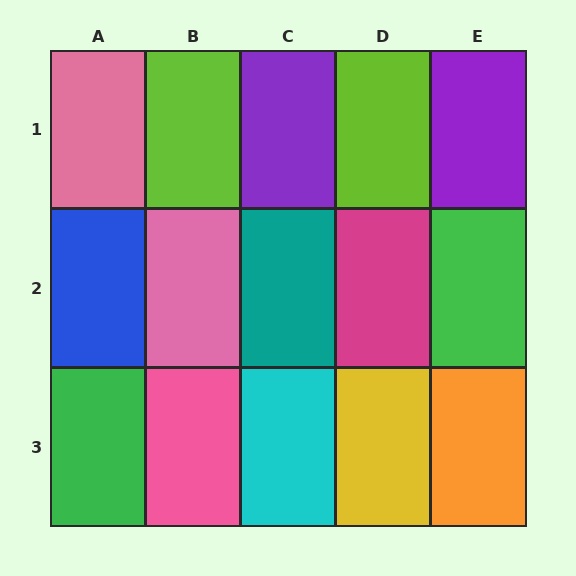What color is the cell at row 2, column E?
Green.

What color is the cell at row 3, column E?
Orange.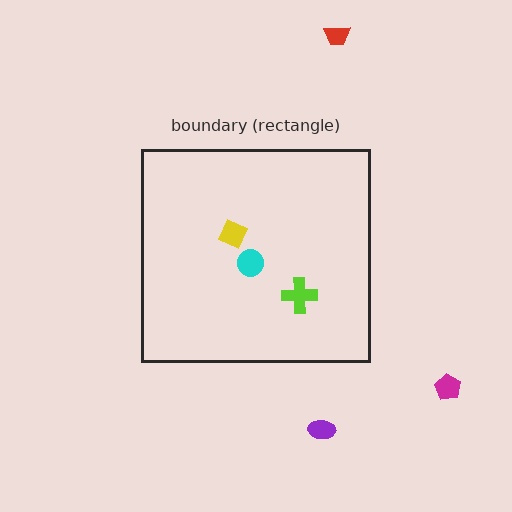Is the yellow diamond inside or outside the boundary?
Inside.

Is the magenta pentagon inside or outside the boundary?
Outside.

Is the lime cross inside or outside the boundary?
Inside.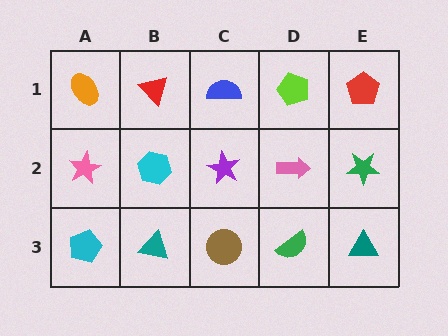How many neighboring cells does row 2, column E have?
3.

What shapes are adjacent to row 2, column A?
An orange ellipse (row 1, column A), a cyan pentagon (row 3, column A), a cyan hexagon (row 2, column B).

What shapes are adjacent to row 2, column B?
A red triangle (row 1, column B), a teal triangle (row 3, column B), a pink star (row 2, column A), a purple star (row 2, column C).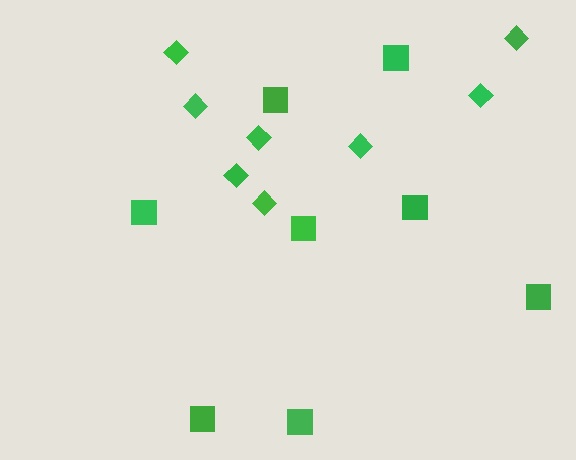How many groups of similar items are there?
There are 2 groups: one group of diamonds (8) and one group of squares (8).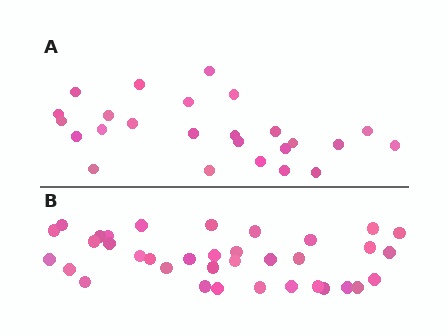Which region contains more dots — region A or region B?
Region B (the bottom region) has more dots.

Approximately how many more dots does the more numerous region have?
Region B has roughly 12 or so more dots than region A.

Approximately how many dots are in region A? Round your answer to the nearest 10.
About 20 dots. (The exact count is 25, which rounds to 20.)